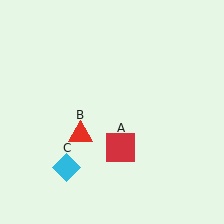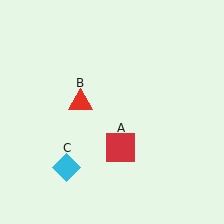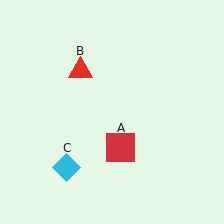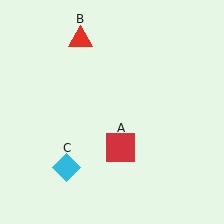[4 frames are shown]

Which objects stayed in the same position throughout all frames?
Red square (object A) and cyan diamond (object C) remained stationary.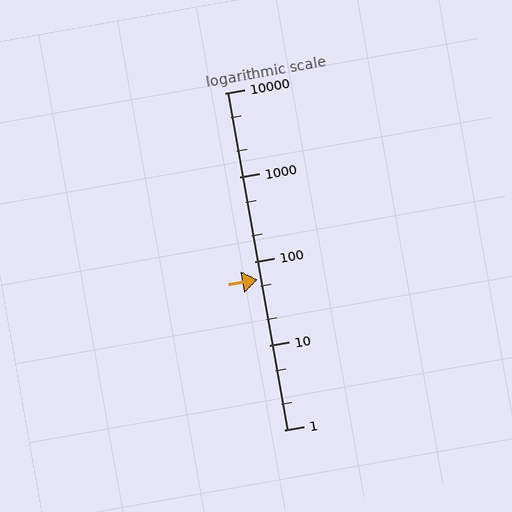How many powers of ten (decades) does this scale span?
The scale spans 4 decades, from 1 to 10000.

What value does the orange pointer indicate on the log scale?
The pointer indicates approximately 60.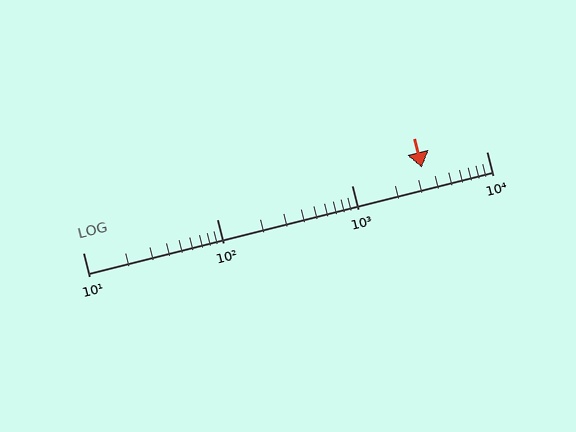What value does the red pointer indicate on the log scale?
The pointer indicates approximately 3300.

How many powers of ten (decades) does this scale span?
The scale spans 3 decades, from 10 to 10000.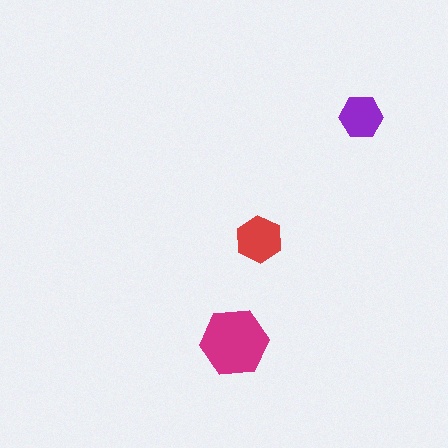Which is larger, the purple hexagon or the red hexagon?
The red one.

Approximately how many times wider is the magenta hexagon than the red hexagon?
About 1.5 times wider.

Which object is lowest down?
The magenta hexagon is bottommost.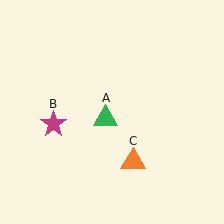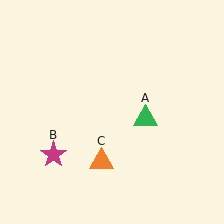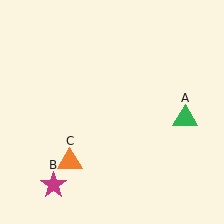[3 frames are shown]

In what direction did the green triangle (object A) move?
The green triangle (object A) moved right.